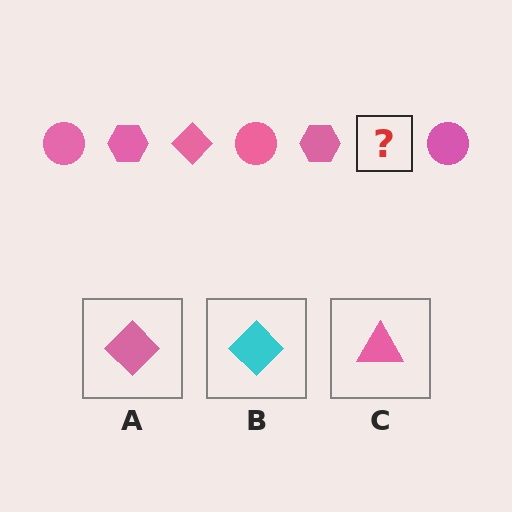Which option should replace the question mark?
Option A.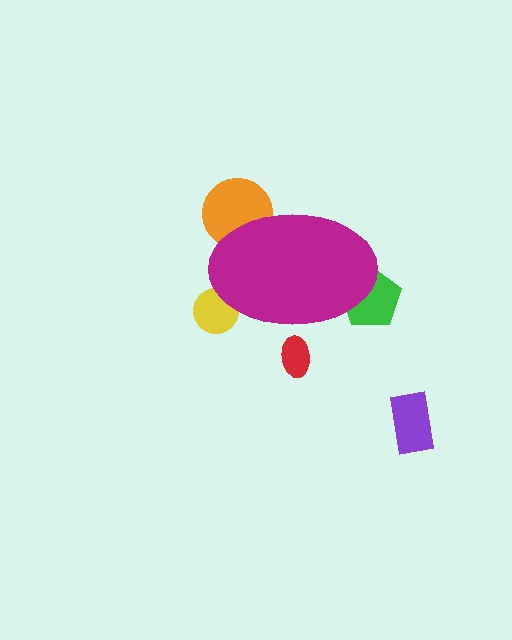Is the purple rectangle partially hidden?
No, the purple rectangle is fully visible.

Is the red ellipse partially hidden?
Yes, the red ellipse is partially hidden behind the magenta ellipse.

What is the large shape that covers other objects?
A magenta ellipse.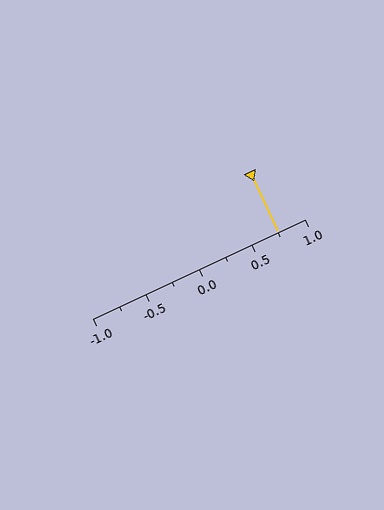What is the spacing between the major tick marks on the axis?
The major ticks are spaced 0.5 apart.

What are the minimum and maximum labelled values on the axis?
The axis runs from -1.0 to 1.0.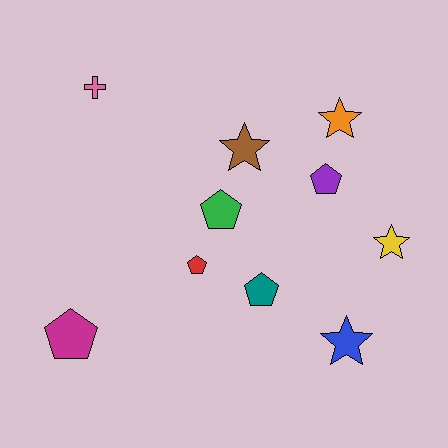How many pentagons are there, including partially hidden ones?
There are 5 pentagons.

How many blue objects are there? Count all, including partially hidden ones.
There is 1 blue object.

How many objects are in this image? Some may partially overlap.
There are 10 objects.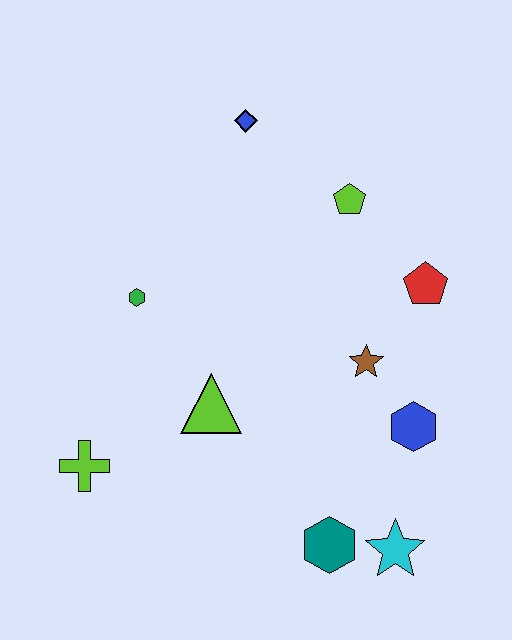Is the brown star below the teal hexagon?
No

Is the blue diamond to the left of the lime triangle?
No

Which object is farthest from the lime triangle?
The blue diamond is farthest from the lime triangle.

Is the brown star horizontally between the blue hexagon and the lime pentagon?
Yes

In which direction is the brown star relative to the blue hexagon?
The brown star is above the blue hexagon.